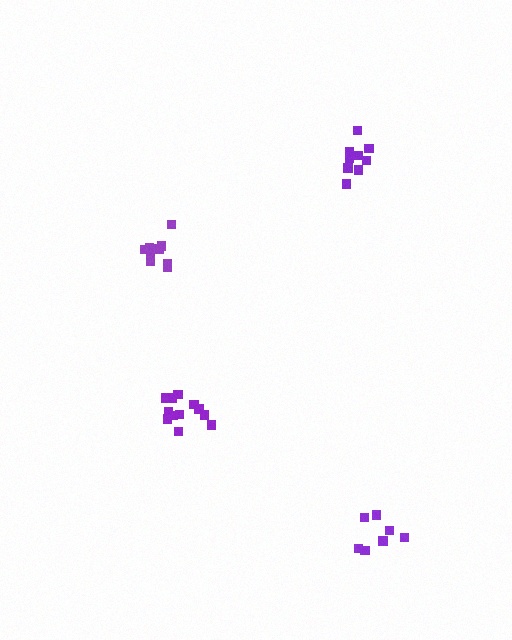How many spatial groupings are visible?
There are 4 spatial groupings.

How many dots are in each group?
Group 1: 7 dots, Group 2: 11 dots, Group 3: 9 dots, Group 4: 13 dots (40 total).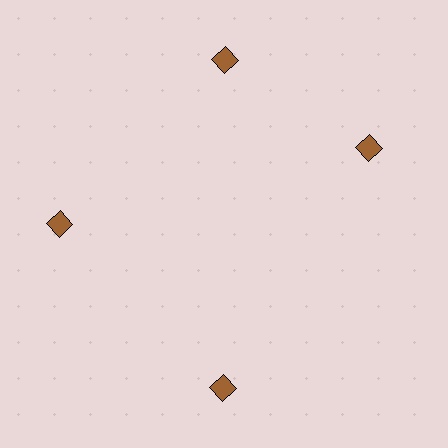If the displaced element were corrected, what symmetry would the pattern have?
It would have 4-fold rotational symmetry — the pattern would map onto itself every 90 degrees.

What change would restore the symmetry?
The symmetry would be restored by rotating it back into even spacing with its neighbors so that all 4 diamonds sit at equal angles and equal distance from the center.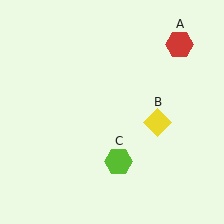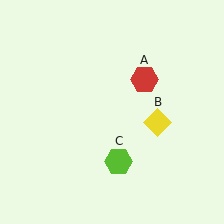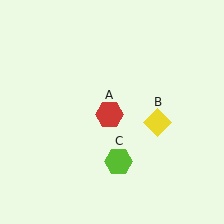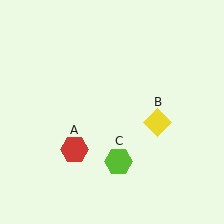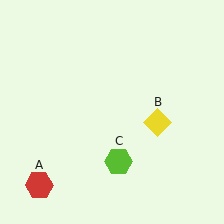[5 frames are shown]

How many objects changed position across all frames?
1 object changed position: red hexagon (object A).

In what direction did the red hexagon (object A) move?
The red hexagon (object A) moved down and to the left.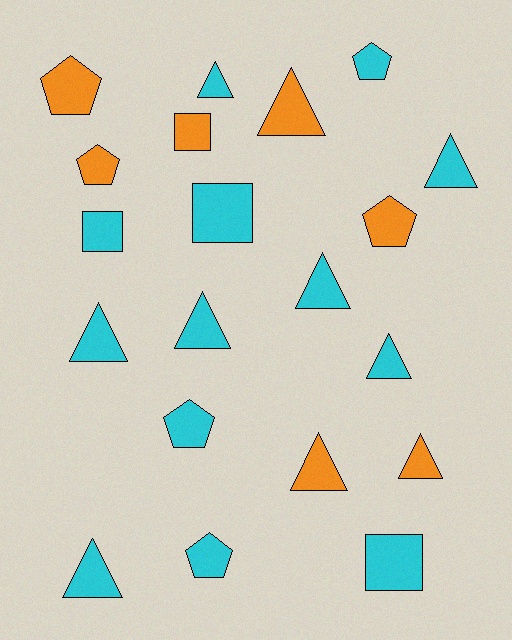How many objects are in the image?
There are 20 objects.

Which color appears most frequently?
Cyan, with 13 objects.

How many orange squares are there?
There is 1 orange square.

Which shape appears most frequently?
Triangle, with 10 objects.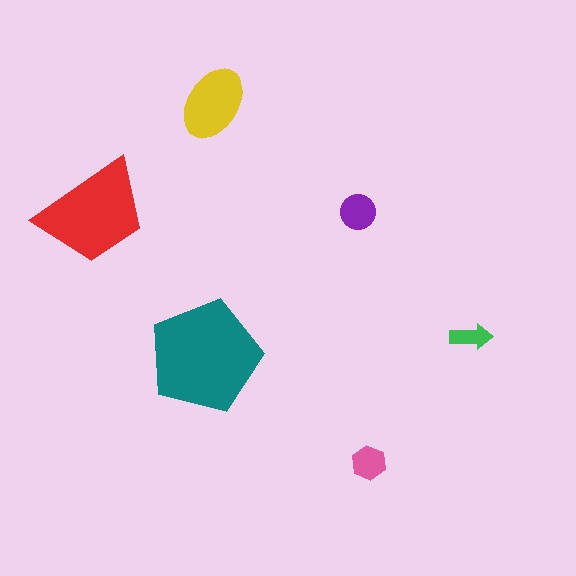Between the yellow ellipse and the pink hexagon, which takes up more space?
The yellow ellipse.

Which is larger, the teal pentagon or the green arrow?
The teal pentagon.